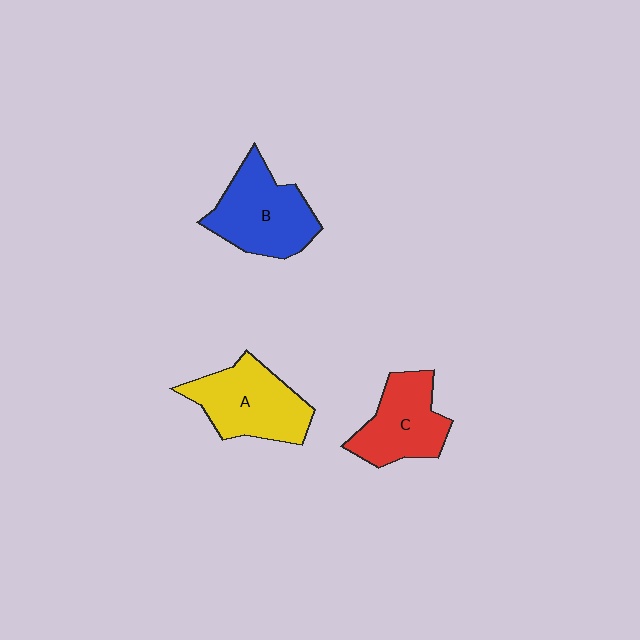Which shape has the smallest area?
Shape C (red).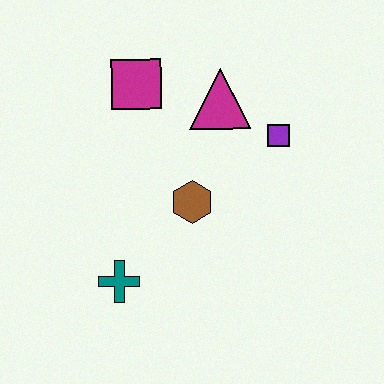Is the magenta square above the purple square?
Yes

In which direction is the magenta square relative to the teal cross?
The magenta square is above the teal cross.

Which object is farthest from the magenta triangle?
The teal cross is farthest from the magenta triangle.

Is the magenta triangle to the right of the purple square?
No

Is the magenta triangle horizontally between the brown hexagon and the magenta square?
No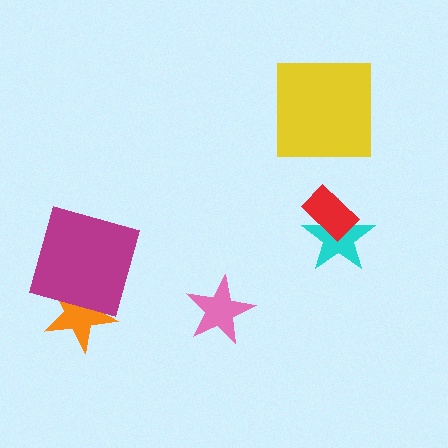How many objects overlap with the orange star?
1 object overlaps with the orange star.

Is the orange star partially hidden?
Yes, it is partially covered by another shape.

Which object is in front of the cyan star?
The red rectangle is in front of the cyan star.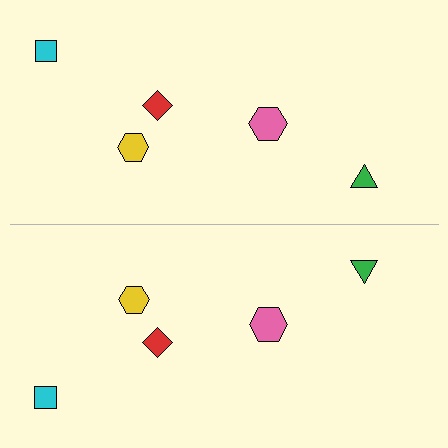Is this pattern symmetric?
Yes, this pattern has bilateral (reflection) symmetry.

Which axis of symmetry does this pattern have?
The pattern has a horizontal axis of symmetry running through the center of the image.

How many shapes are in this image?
There are 10 shapes in this image.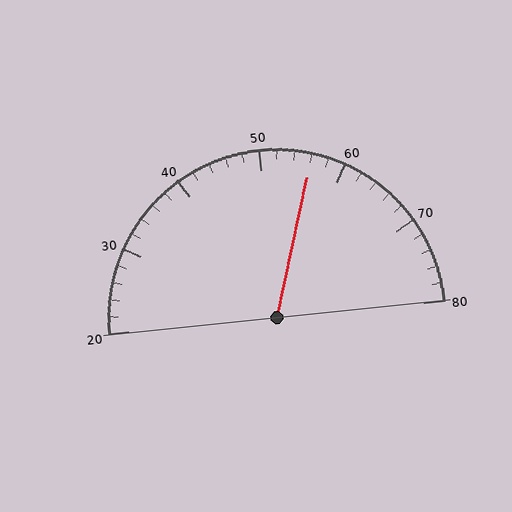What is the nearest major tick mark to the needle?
The nearest major tick mark is 60.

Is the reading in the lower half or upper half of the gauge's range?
The reading is in the upper half of the range (20 to 80).